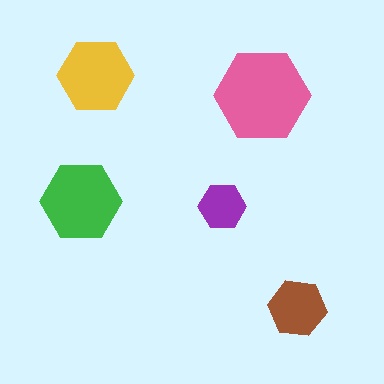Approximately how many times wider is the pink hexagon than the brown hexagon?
About 1.5 times wider.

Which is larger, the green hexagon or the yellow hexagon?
The green one.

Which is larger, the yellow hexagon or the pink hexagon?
The pink one.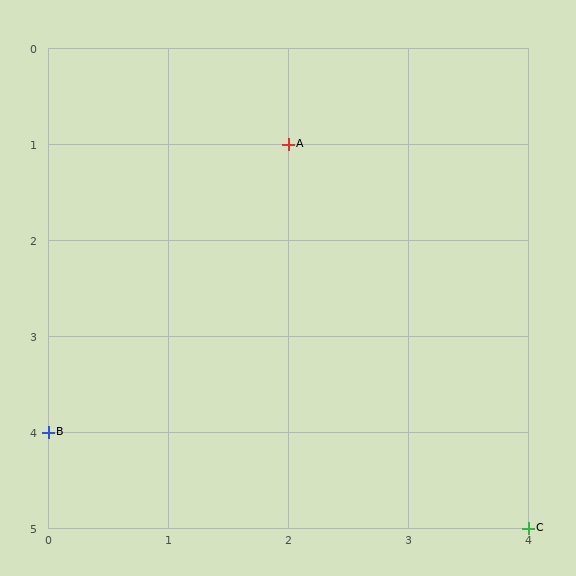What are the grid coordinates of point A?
Point A is at grid coordinates (2, 1).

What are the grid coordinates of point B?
Point B is at grid coordinates (0, 4).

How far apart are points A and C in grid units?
Points A and C are 2 columns and 4 rows apart (about 4.5 grid units diagonally).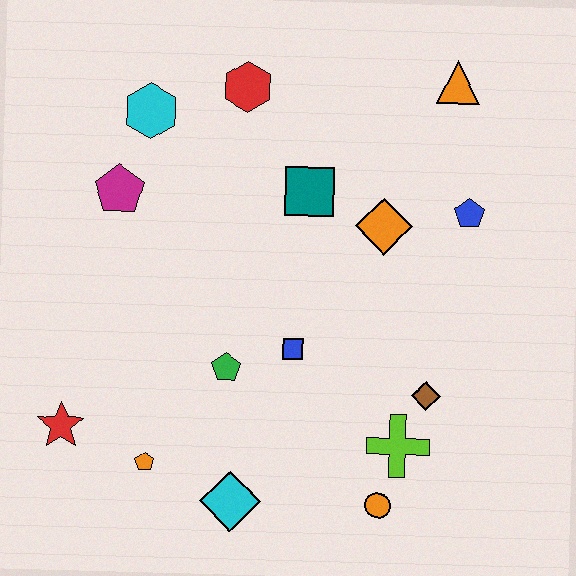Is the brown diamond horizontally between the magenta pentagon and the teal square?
No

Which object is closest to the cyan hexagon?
The magenta pentagon is closest to the cyan hexagon.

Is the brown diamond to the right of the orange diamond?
Yes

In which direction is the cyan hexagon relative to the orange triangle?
The cyan hexagon is to the left of the orange triangle.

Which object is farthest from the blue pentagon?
The red star is farthest from the blue pentagon.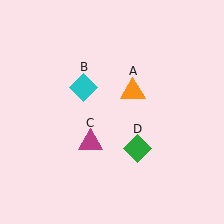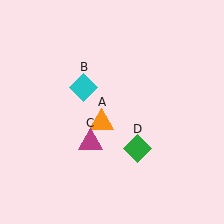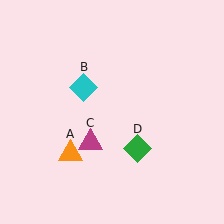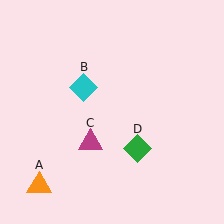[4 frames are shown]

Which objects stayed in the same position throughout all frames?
Cyan diamond (object B) and magenta triangle (object C) and green diamond (object D) remained stationary.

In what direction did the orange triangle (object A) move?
The orange triangle (object A) moved down and to the left.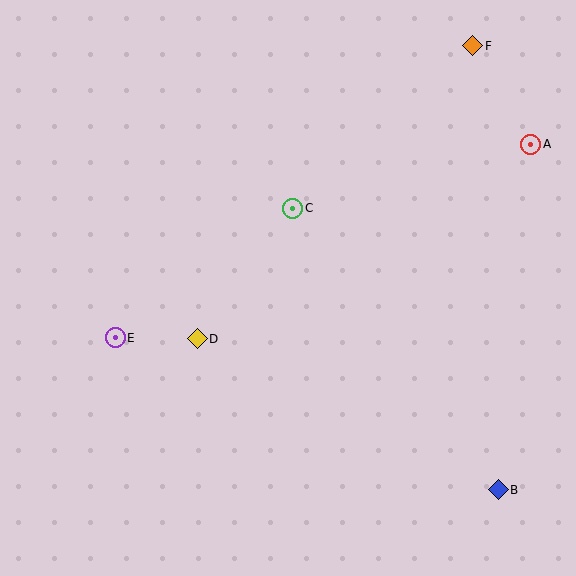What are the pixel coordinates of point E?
Point E is at (115, 338).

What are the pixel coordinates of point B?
Point B is at (498, 490).